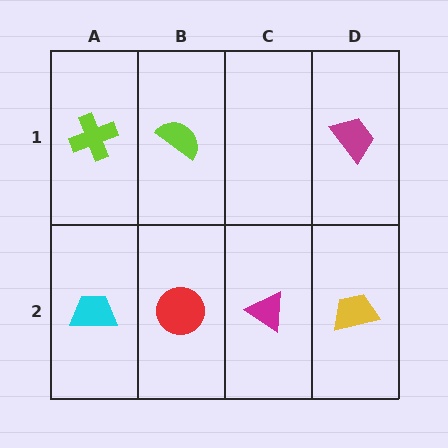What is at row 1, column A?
A lime cross.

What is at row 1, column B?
A lime semicircle.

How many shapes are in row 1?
3 shapes.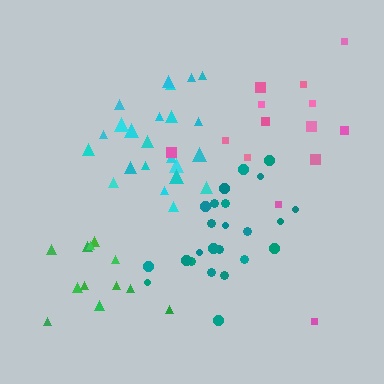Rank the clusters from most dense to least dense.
cyan, green, teal, pink.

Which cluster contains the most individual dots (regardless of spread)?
Teal (24).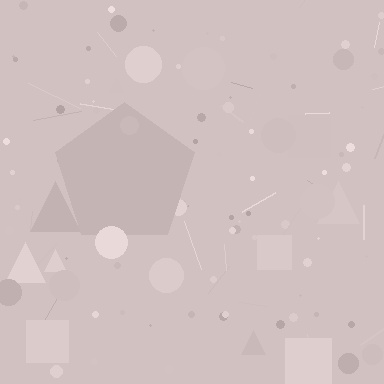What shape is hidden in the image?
A pentagon is hidden in the image.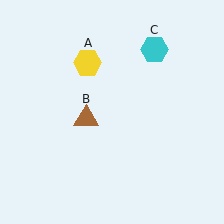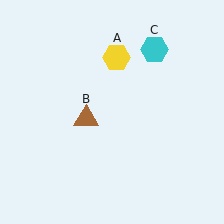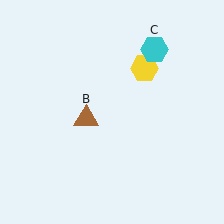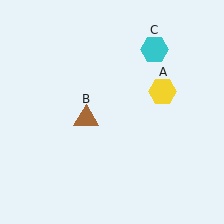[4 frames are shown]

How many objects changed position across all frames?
1 object changed position: yellow hexagon (object A).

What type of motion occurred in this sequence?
The yellow hexagon (object A) rotated clockwise around the center of the scene.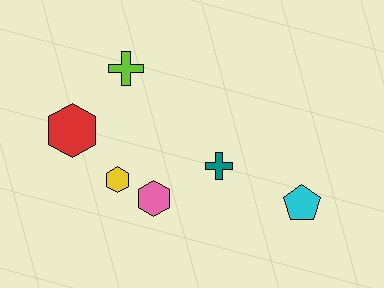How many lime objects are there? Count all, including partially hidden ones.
There is 1 lime object.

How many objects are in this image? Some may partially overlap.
There are 6 objects.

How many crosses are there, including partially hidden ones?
There are 2 crosses.